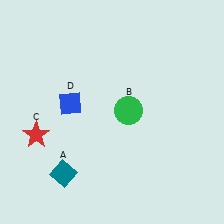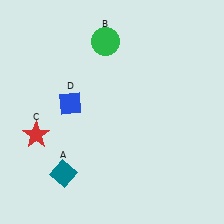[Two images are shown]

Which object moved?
The green circle (B) moved up.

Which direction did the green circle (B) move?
The green circle (B) moved up.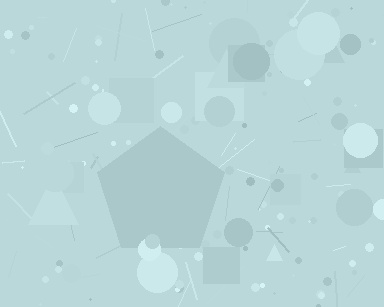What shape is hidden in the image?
A pentagon is hidden in the image.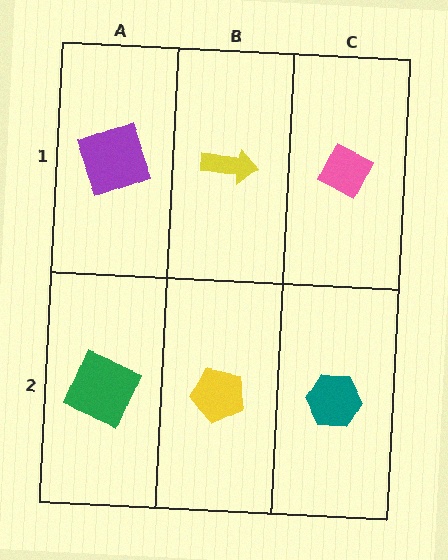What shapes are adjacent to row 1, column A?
A green square (row 2, column A), a yellow arrow (row 1, column B).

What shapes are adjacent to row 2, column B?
A yellow arrow (row 1, column B), a green square (row 2, column A), a teal hexagon (row 2, column C).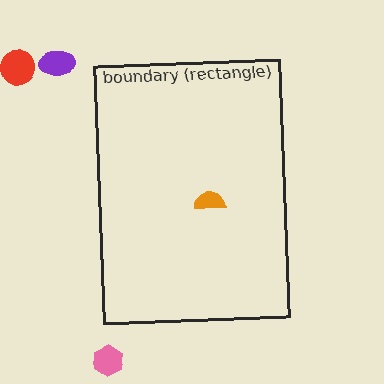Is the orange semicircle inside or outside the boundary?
Inside.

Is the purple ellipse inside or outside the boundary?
Outside.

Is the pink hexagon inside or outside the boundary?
Outside.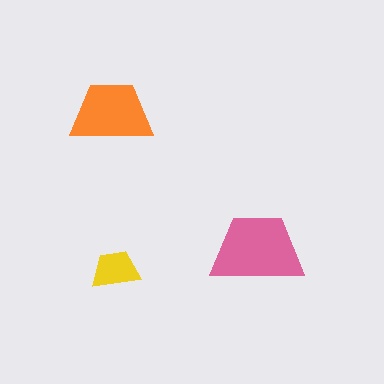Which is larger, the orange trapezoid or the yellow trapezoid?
The orange one.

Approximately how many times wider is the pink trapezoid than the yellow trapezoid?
About 2 times wider.